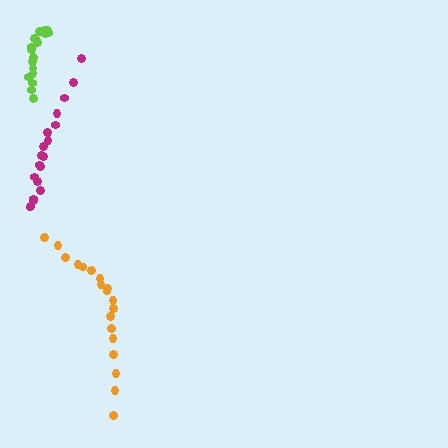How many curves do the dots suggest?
There are 3 distinct paths.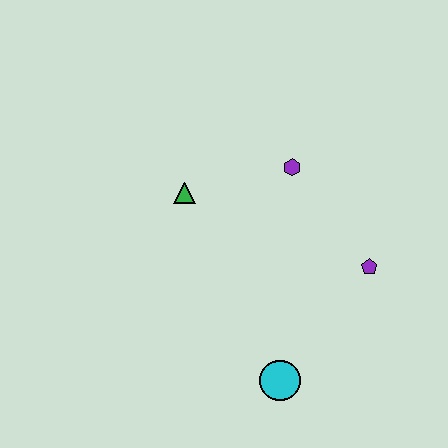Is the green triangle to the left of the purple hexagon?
Yes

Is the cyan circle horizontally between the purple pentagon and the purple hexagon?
No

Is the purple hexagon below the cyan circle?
No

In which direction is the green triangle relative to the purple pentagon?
The green triangle is to the left of the purple pentagon.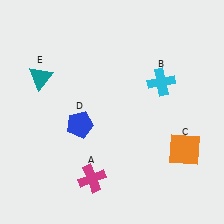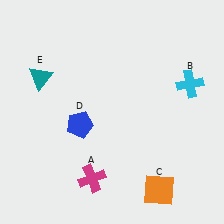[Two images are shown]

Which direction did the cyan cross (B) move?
The cyan cross (B) moved right.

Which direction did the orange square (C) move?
The orange square (C) moved down.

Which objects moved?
The objects that moved are: the cyan cross (B), the orange square (C).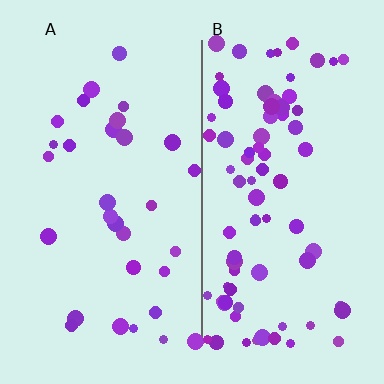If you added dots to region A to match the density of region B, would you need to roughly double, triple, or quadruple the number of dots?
Approximately triple.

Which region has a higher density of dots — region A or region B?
B (the right).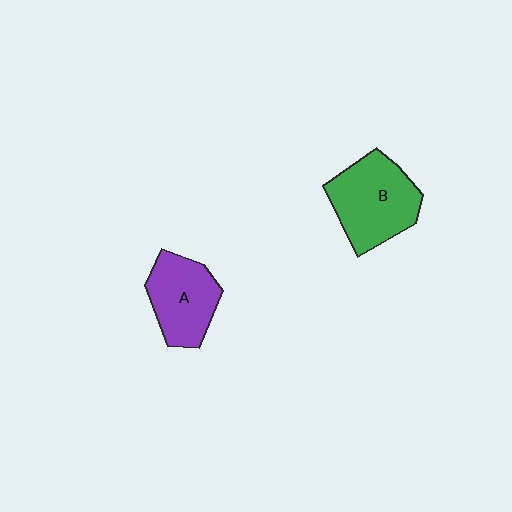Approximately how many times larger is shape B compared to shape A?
Approximately 1.2 times.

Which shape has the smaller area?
Shape A (purple).